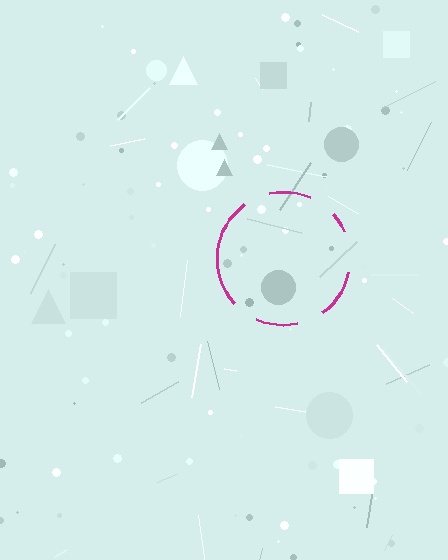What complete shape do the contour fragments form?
The contour fragments form a circle.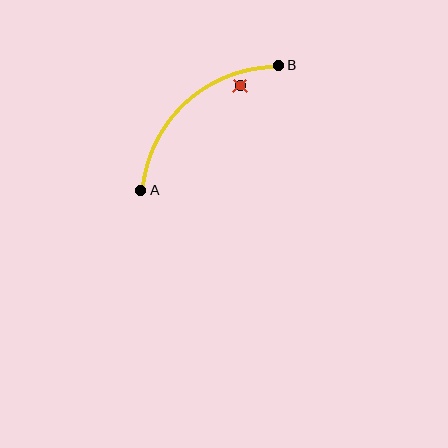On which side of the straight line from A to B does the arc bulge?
The arc bulges above and to the left of the straight line connecting A and B.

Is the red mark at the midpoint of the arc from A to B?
No — the red mark does not lie on the arc at all. It sits slightly inside the curve.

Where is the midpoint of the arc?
The arc midpoint is the point on the curve farthest from the straight line joining A and B. It sits above and to the left of that line.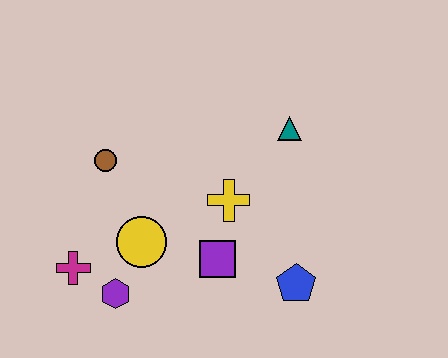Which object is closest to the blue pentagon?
The purple square is closest to the blue pentagon.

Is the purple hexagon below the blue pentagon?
Yes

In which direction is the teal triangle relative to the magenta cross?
The teal triangle is to the right of the magenta cross.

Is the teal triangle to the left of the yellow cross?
No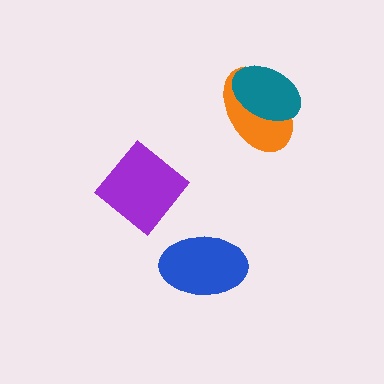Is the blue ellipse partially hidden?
No, no other shape covers it.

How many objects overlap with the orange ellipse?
1 object overlaps with the orange ellipse.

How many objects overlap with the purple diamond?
0 objects overlap with the purple diamond.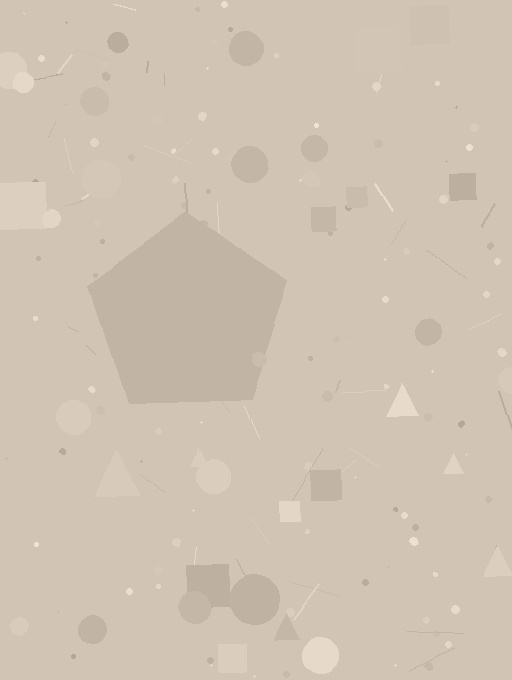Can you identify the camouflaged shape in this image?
The camouflaged shape is a pentagon.